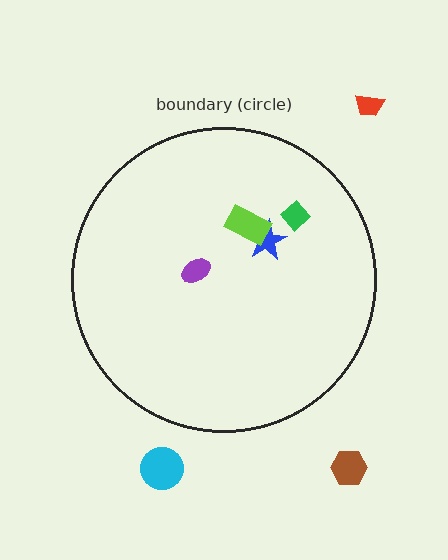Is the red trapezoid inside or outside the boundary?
Outside.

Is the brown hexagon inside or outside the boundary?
Outside.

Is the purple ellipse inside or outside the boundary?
Inside.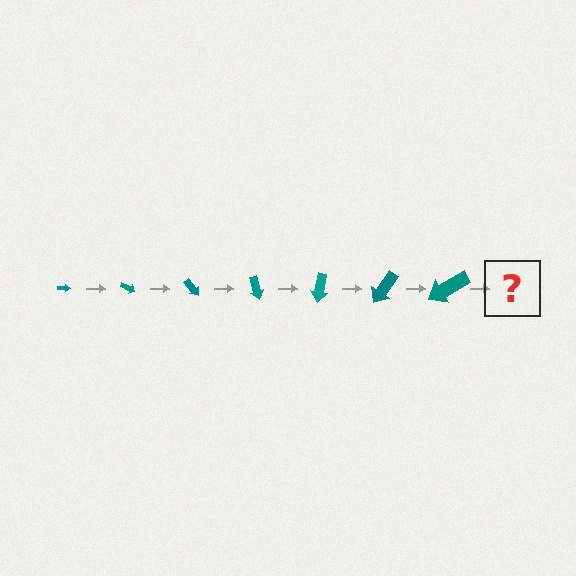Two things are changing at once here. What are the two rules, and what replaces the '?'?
The two rules are that the arrow grows larger each step and it rotates 25 degrees each step. The '?' should be an arrow, larger than the previous one and rotated 175 degrees from the start.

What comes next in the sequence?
The next element should be an arrow, larger than the previous one and rotated 175 degrees from the start.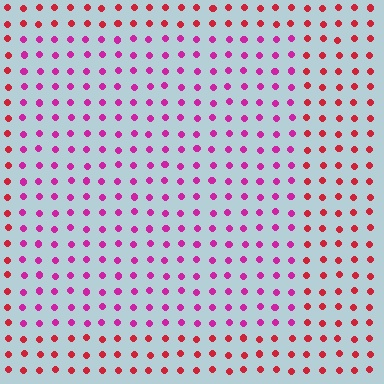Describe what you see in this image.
The image is filled with small red elements in a uniform arrangement. A rectangle-shaped region is visible where the elements are tinted to a slightly different hue, forming a subtle color boundary.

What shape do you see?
I see a rectangle.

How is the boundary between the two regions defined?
The boundary is defined purely by a slight shift in hue (about 38 degrees). Spacing, size, and orientation are identical on both sides.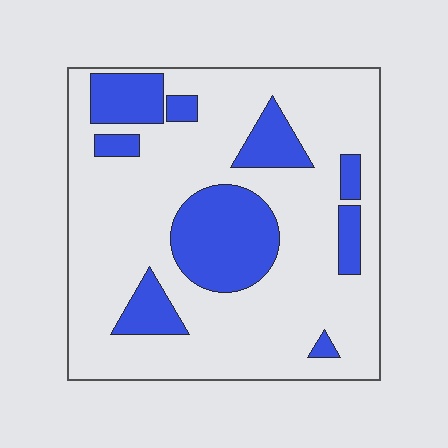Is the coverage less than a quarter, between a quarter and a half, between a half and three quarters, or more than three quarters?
Less than a quarter.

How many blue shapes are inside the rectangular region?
9.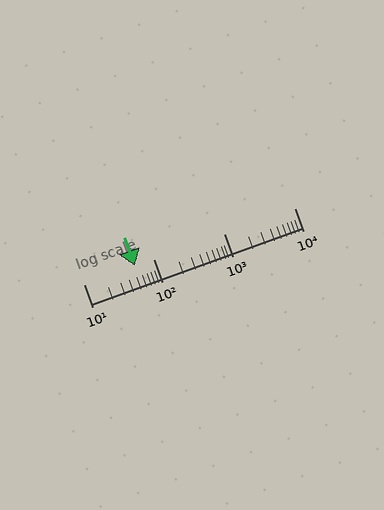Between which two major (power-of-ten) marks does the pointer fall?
The pointer is between 10 and 100.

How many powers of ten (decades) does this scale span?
The scale spans 3 decades, from 10 to 10000.